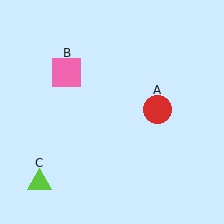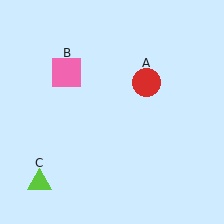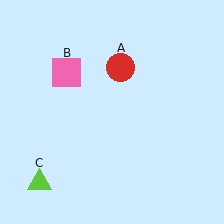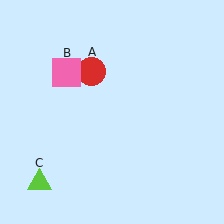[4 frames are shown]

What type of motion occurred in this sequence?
The red circle (object A) rotated counterclockwise around the center of the scene.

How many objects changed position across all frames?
1 object changed position: red circle (object A).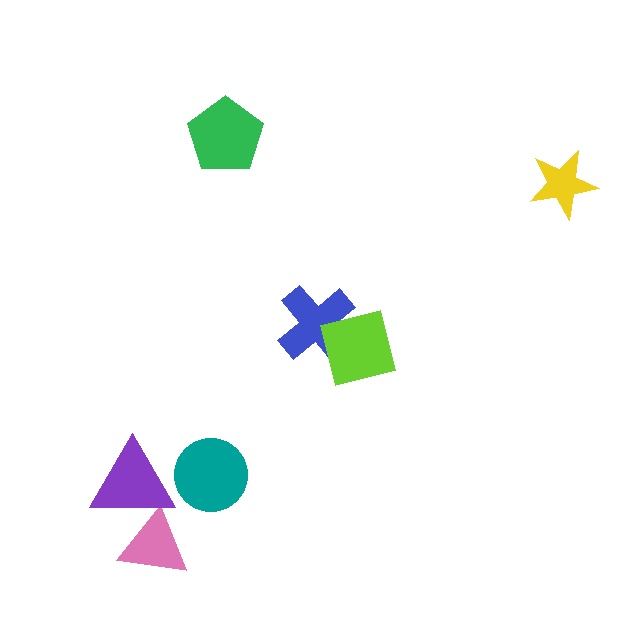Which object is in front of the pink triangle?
The purple triangle is in front of the pink triangle.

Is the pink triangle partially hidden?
Yes, it is partially covered by another shape.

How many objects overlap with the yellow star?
0 objects overlap with the yellow star.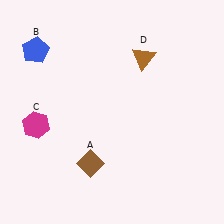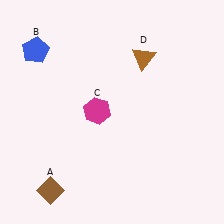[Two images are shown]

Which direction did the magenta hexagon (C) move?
The magenta hexagon (C) moved right.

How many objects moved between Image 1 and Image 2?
2 objects moved between the two images.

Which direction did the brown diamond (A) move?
The brown diamond (A) moved left.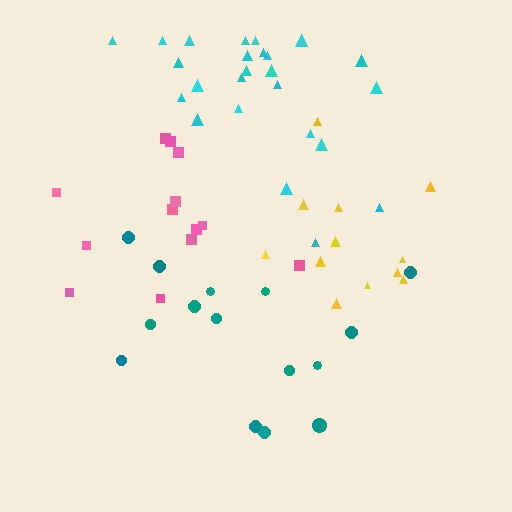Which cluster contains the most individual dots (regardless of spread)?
Cyan (26).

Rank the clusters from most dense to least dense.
cyan, yellow, pink, teal.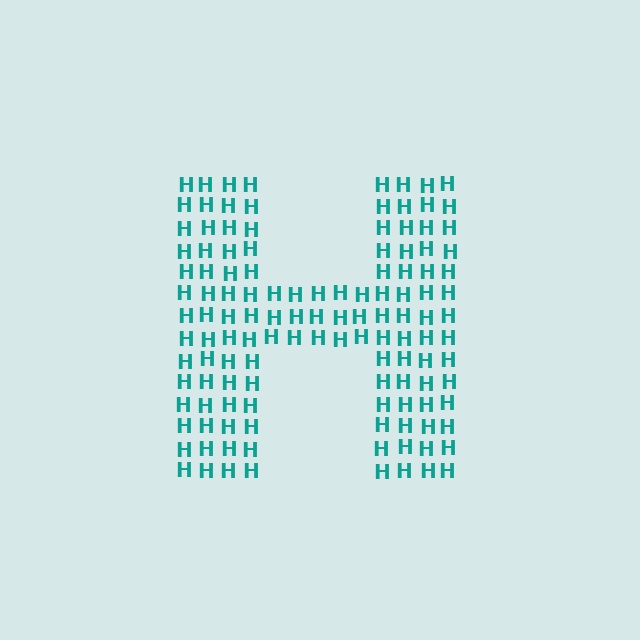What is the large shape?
The large shape is the letter H.